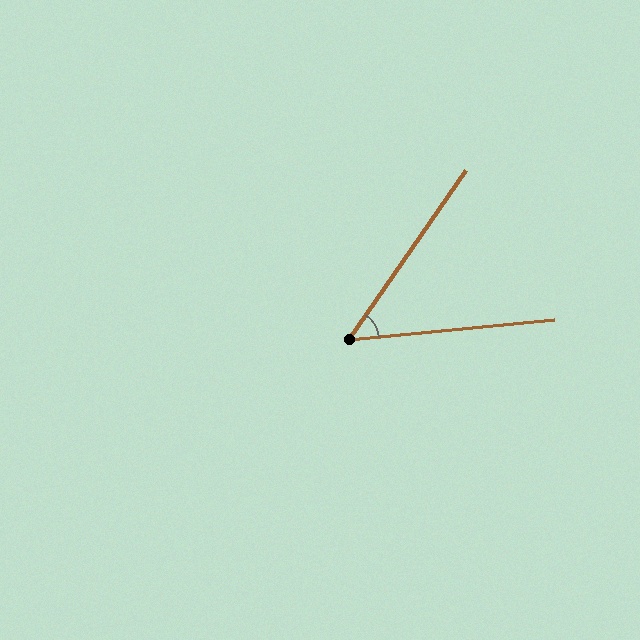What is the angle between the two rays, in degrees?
Approximately 50 degrees.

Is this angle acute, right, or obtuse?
It is acute.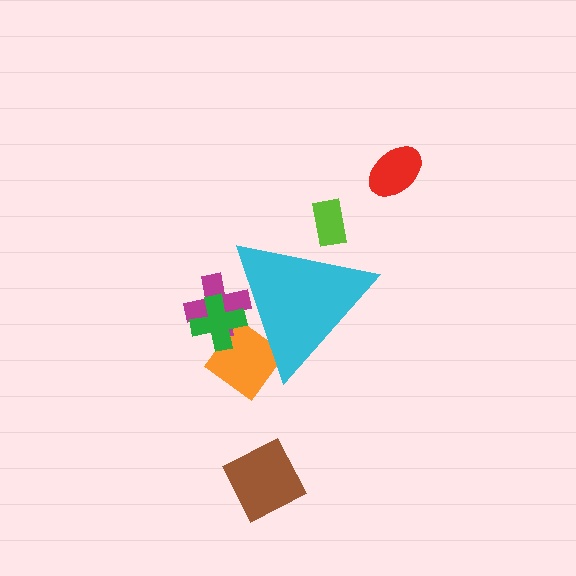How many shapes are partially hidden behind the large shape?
4 shapes are partially hidden.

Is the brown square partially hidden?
No, the brown square is fully visible.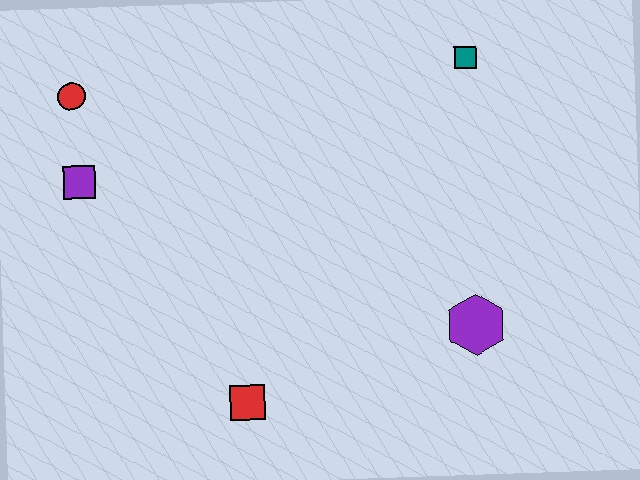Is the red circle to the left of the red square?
Yes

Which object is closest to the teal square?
The purple hexagon is closest to the teal square.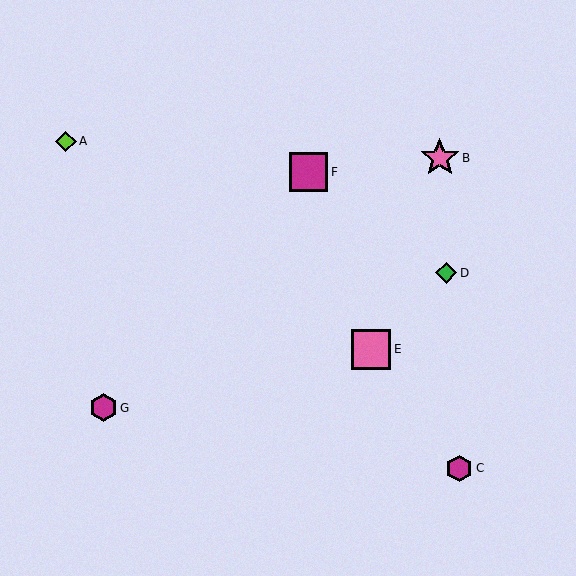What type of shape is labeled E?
Shape E is a pink square.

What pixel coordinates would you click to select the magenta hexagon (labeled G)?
Click at (103, 408) to select the magenta hexagon G.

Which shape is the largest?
The pink square (labeled E) is the largest.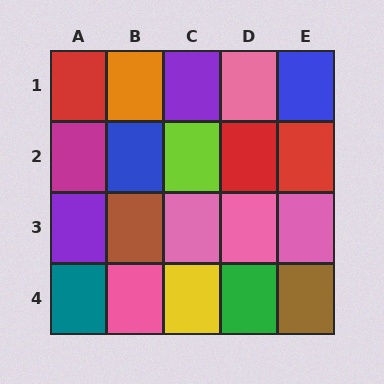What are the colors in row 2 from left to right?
Magenta, blue, lime, red, red.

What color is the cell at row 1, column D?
Pink.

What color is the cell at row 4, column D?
Green.